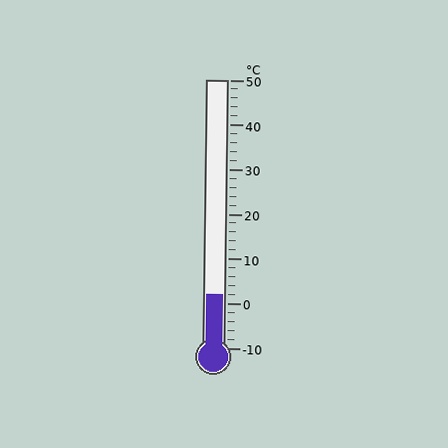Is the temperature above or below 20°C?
The temperature is below 20°C.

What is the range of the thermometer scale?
The thermometer scale ranges from -10°C to 50°C.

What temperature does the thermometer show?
The thermometer shows approximately 2°C.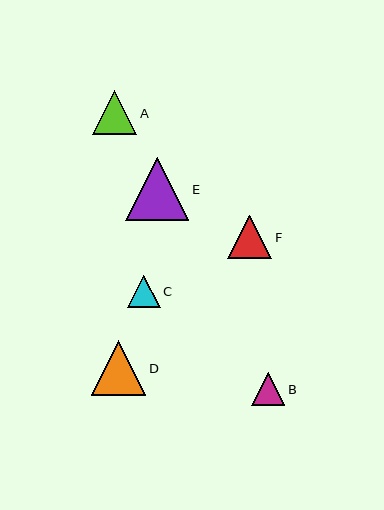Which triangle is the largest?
Triangle E is the largest with a size of approximately 64 pixels.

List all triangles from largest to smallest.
From largest to smallest: E, D, A, F, B, C.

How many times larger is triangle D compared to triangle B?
Triangle D is approximately 1.6 times the size of triangle B.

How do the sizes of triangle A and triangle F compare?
Triangle A and triangle F are approximately the same size.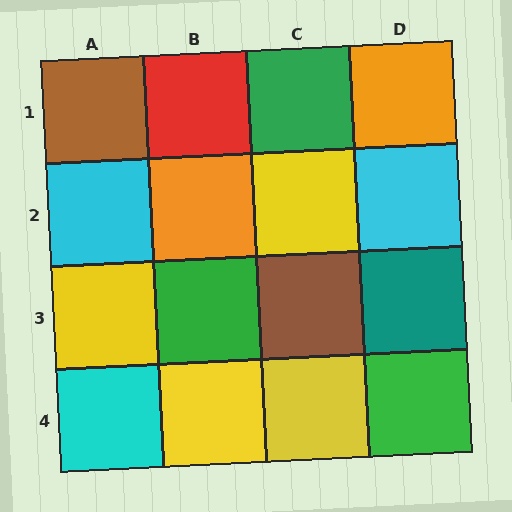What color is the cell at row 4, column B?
Yellow.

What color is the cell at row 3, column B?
Green.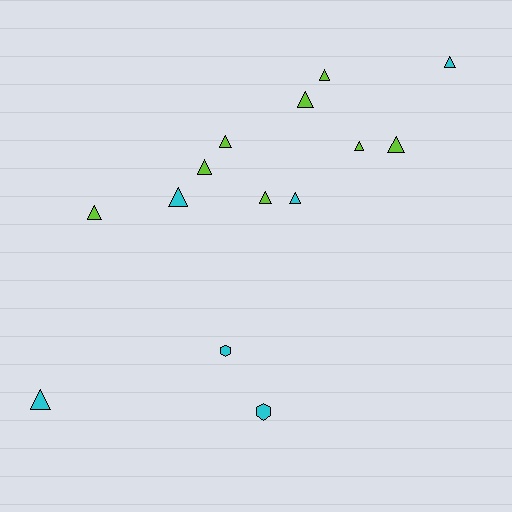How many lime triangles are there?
There are 8 lime triangles.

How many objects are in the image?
There are 14 objects.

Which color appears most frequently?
Lime, with 8 objects.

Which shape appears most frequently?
Triangle, with 12 objects.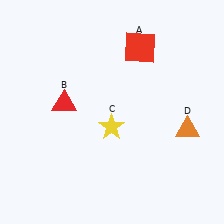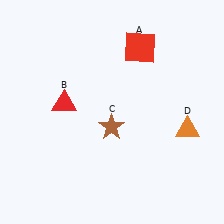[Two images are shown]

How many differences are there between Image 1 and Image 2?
There is 1 difference between the two images.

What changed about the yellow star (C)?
In Image 1, C is yellow. In Image 2, it changed to brown.